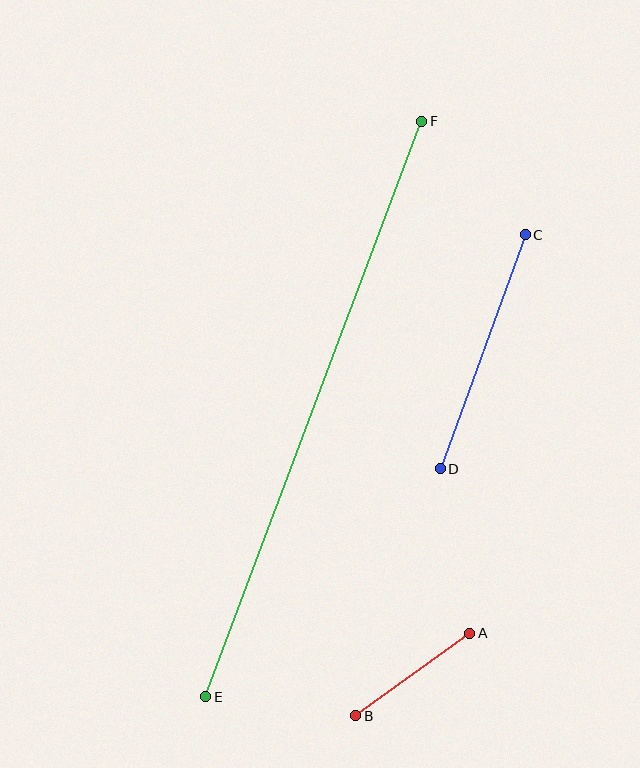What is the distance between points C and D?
The distance is approximately 249 pixels.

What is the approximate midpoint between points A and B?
The midpoint is at approximately (413, 675) pixels.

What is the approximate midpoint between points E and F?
The midpoint is at approximately (314, 409) pixels.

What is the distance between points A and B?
The distance is approximately 140 pixels.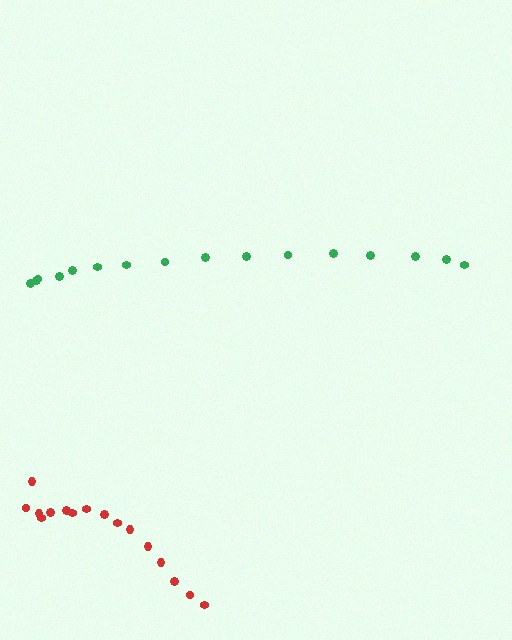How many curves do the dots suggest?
There are 2 distinct paths.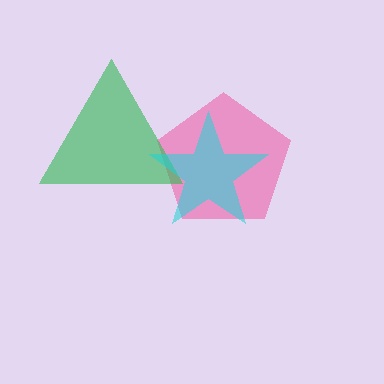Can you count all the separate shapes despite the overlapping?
Yes, there are 3 separate shapes.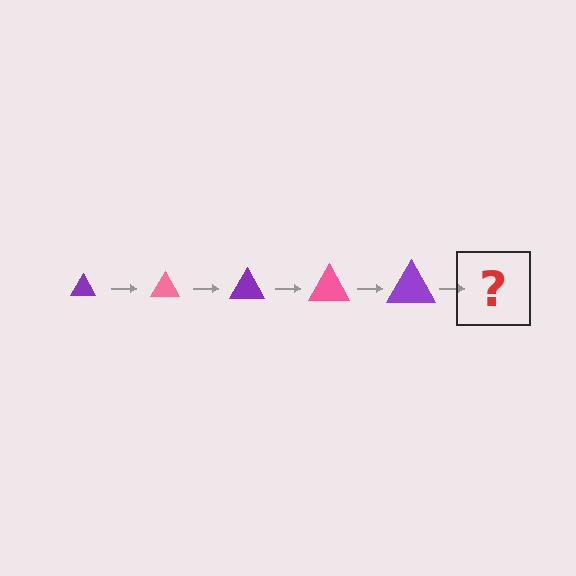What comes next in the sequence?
The next element should be a pink triangle, larger than the previous one.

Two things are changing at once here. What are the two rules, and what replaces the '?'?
The two rules are that the triangle grows larger each step and the color cycles through purple and pink. The '?' should be a pink triangle, larger than the previous one.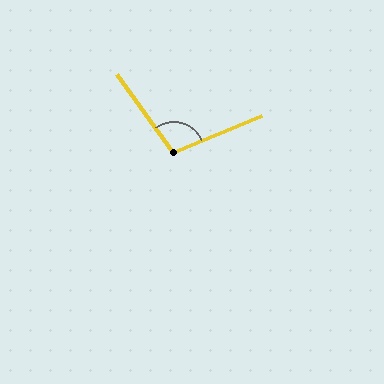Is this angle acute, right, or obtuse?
It is obtuse.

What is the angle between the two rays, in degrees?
Approximately 104 degrees.